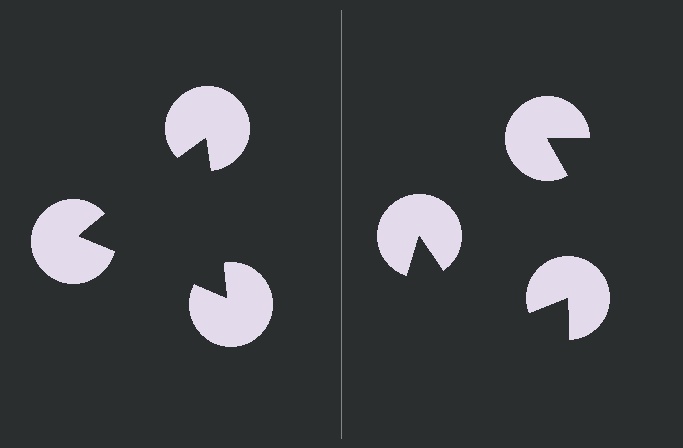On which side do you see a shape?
An illusory triangle appears on the left side. On the right side the wedge cuts are rotated, so no coherent shape forms.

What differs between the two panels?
The pac-man discs are positioned identically on both sides; only the wedge orientations differ. On the left they align to a triangle; on the right they are misaligned.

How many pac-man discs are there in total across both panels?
6 — 3 on each side.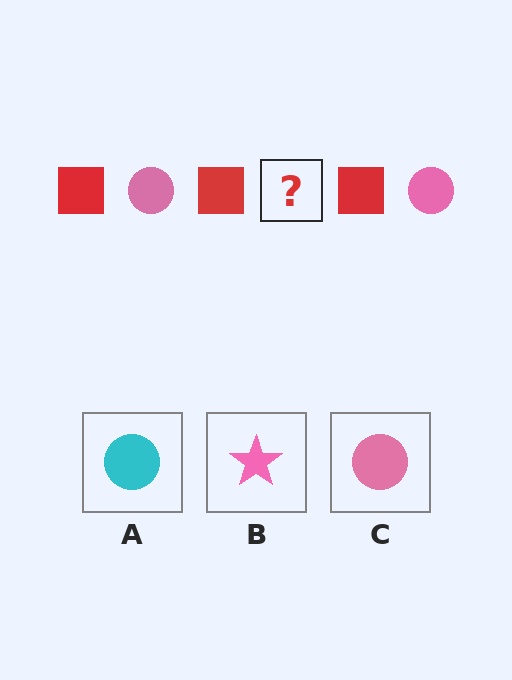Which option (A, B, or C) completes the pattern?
C.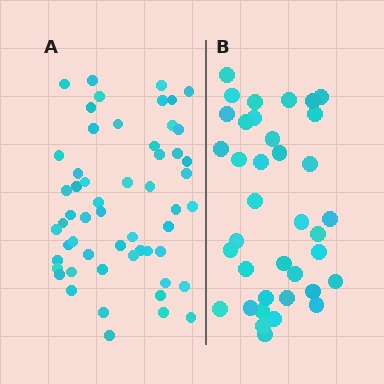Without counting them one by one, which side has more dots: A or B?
Region A (the left region) has more dots.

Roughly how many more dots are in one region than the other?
Region A has approximately 20 more dots than region B.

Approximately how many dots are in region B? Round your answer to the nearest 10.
About 40 dots. (The exact count is 37, which rounds to 40.)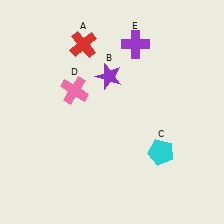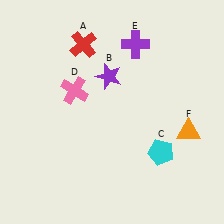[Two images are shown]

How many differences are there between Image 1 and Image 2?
There is 1 difference between the two images.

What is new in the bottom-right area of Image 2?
An orange triangle (F) was added in the bottom-right area of Image 2.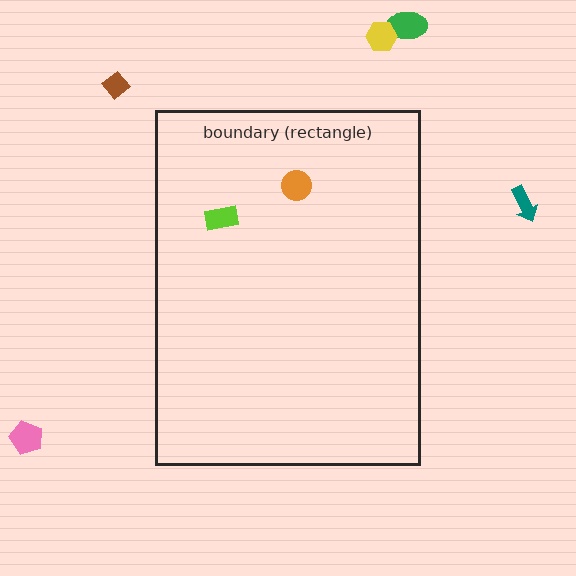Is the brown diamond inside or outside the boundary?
Outside.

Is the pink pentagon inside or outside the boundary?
Outside.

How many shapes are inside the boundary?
2 inside, 5 outside.